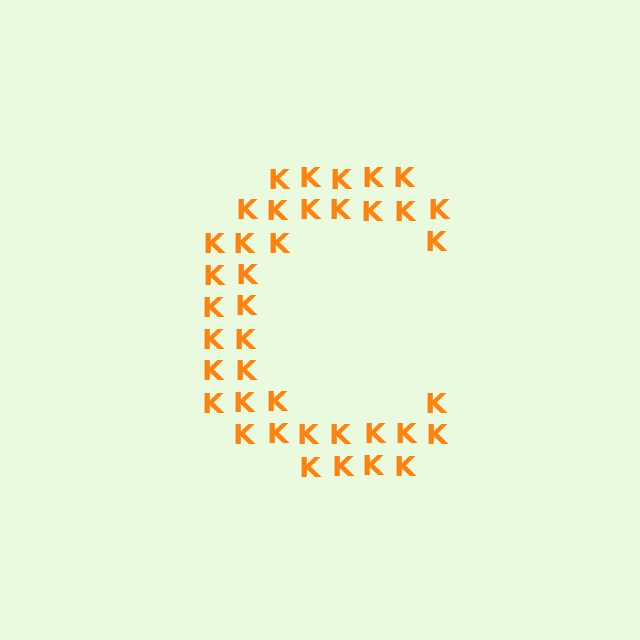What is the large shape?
The large shape is the letter C.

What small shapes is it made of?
It is made of small letter K's.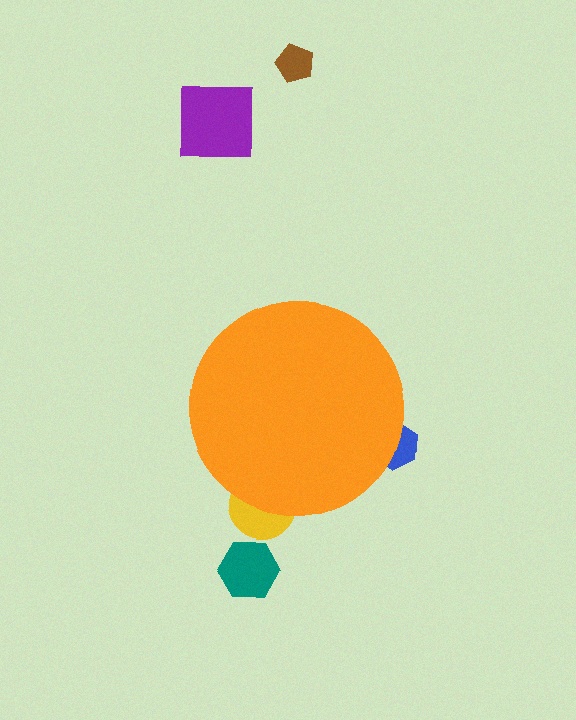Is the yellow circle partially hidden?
Yes, the yellow circle is partially hidden behind the orange circle.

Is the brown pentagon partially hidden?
No, the brown pentagon is fully visible.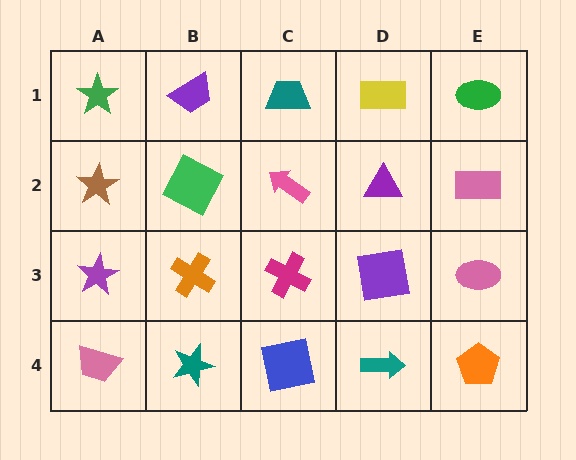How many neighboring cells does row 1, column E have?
2.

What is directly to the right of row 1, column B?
A teal trapezoid.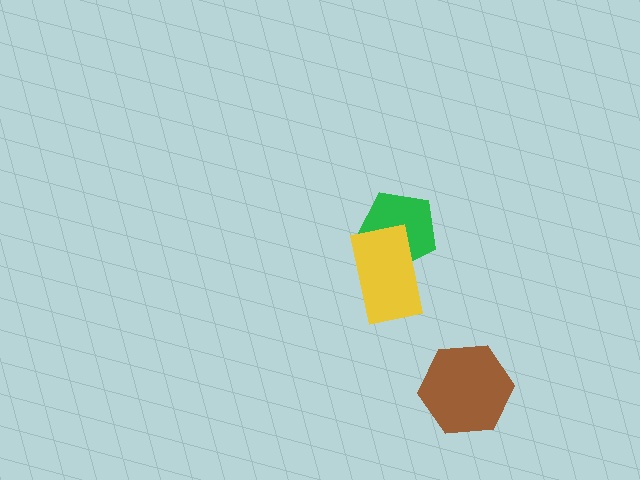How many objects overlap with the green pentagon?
1 object overlaps with the green pentagon.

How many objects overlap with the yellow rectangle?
1 object overlaps with the yellow rectangle.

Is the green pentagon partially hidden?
Yes, it is partially covered by another shape.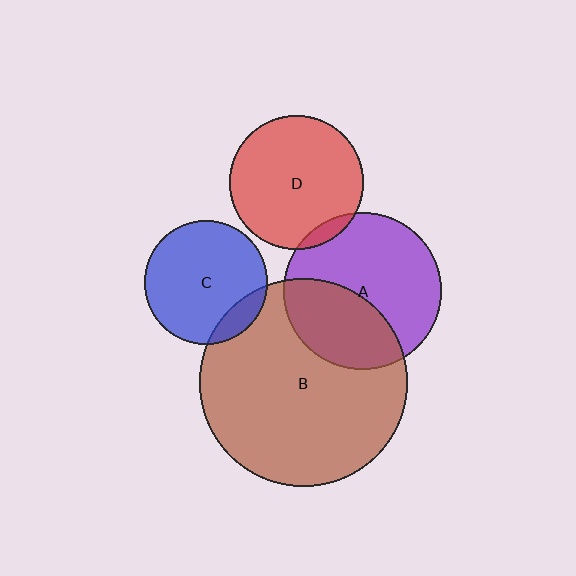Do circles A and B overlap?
Yes.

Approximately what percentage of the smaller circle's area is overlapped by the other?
Approximately 40%.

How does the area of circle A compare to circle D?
Approximately 1.4 times.